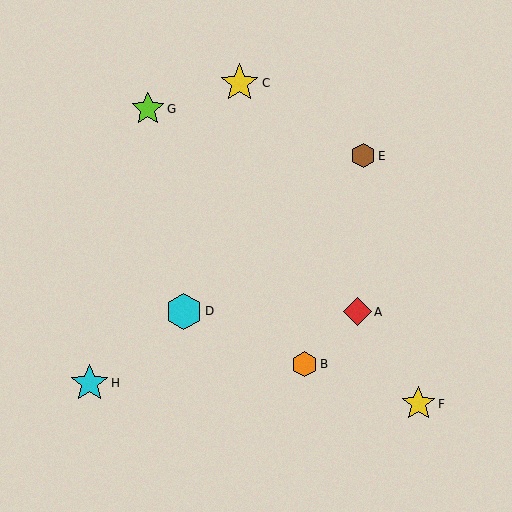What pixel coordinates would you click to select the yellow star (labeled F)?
Click at (418, 404) to select the yellow star F.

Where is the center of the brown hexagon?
The center of the brown hexagon is at (363, 156).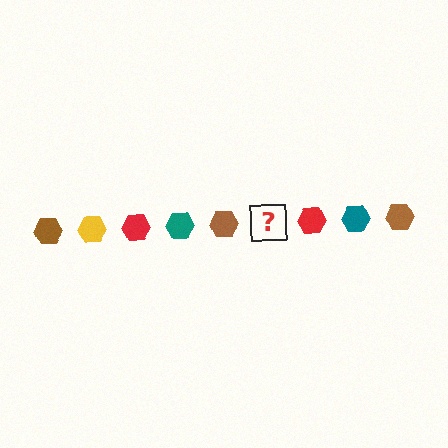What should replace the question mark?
The question mark should be replaced with a yellow hexagon.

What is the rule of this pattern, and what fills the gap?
The rule is that the pattern cycles through brown, yellow, red, teal hexagons. The gap should be filled with a yellow hexagon.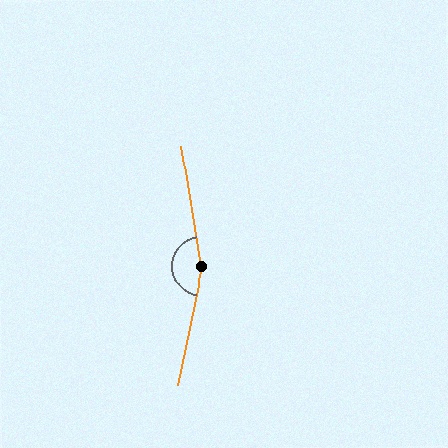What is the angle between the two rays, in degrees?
Approximately 159 degrees.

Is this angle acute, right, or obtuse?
It is obtuse.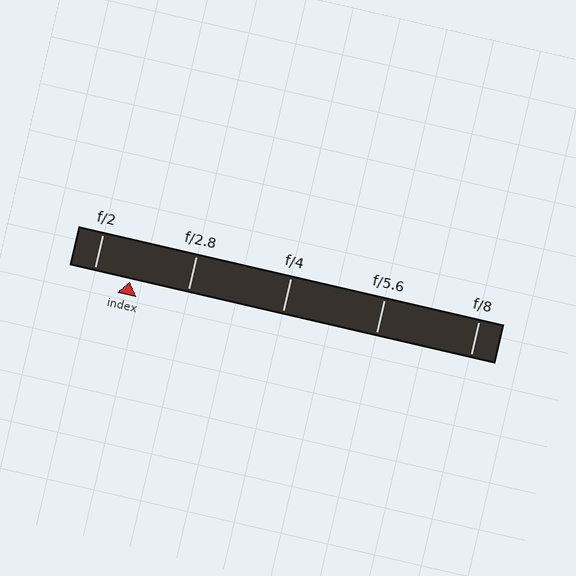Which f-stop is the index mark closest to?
The index mark is closest to f/2.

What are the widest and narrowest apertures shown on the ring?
The widest aperture shown is f/2 and the narrowest is f/8.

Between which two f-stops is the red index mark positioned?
The index mark is between f/2 and f/2.8.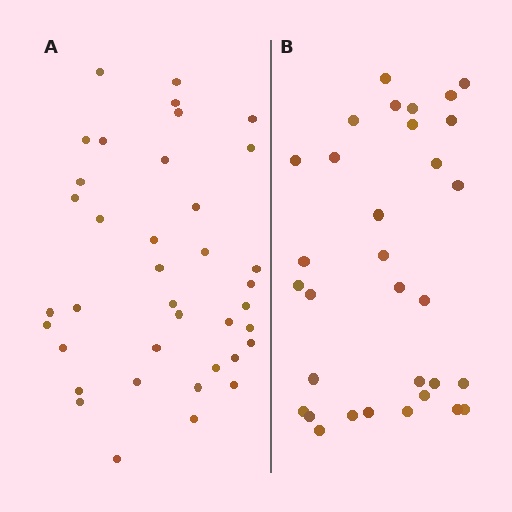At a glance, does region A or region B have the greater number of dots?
Region A (the left region) has more dots.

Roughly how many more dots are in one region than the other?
Region A has about 6 more dots than region B.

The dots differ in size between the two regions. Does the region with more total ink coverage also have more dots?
No. Region B has more total ink coverage because its dots are larger, but region A actually contains more individual dots. Total area can be misleading — the number of items is what matters here.